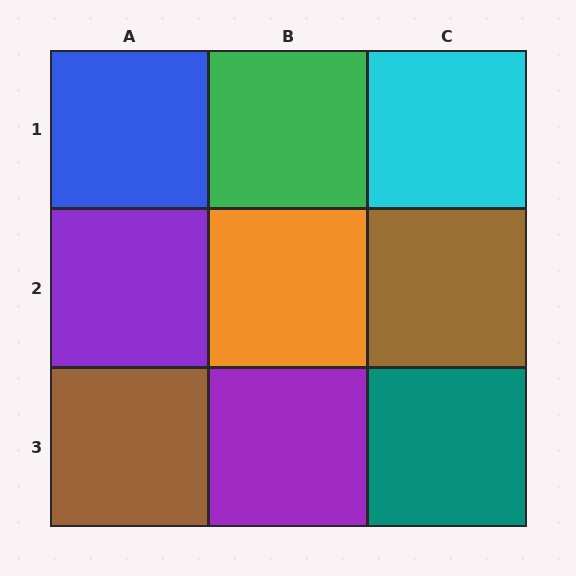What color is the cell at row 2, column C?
Brown.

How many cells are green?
1 cell is green.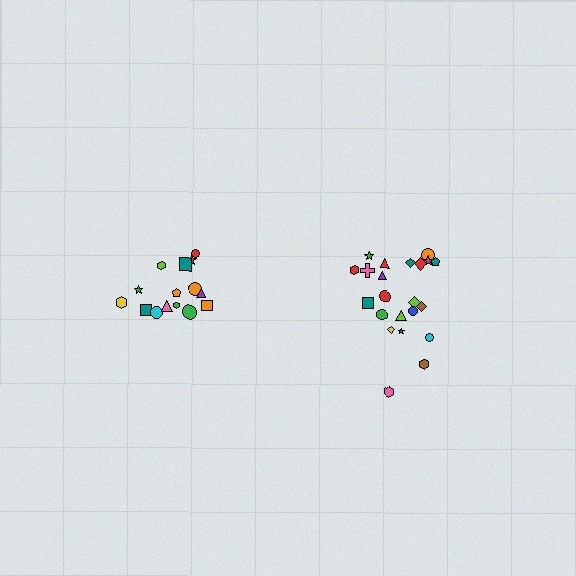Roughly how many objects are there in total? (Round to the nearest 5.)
Roughly 35 objects in total.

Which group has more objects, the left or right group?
The right group.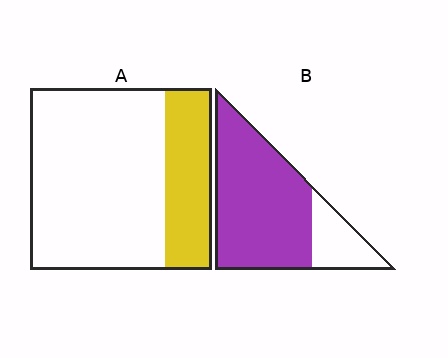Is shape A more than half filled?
No.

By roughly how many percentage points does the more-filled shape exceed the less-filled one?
By roughly 55 percentage points (B over A).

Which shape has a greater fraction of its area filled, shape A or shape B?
Shape B.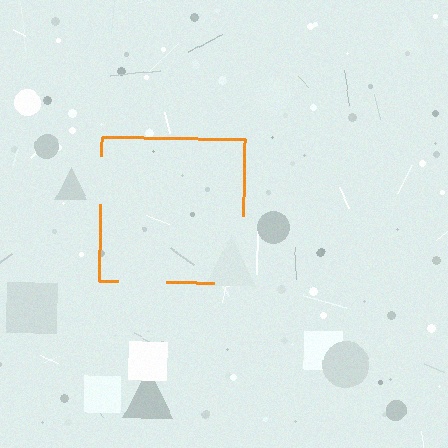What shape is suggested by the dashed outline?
The dashed outline suggests a square.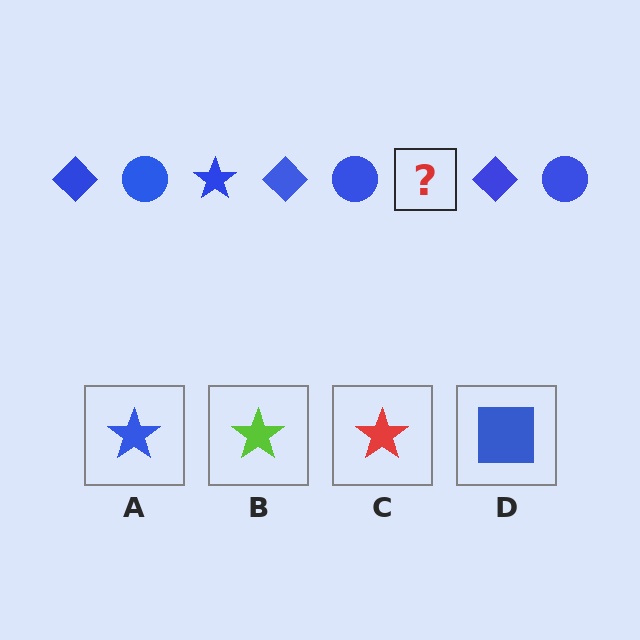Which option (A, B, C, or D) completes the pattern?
A.